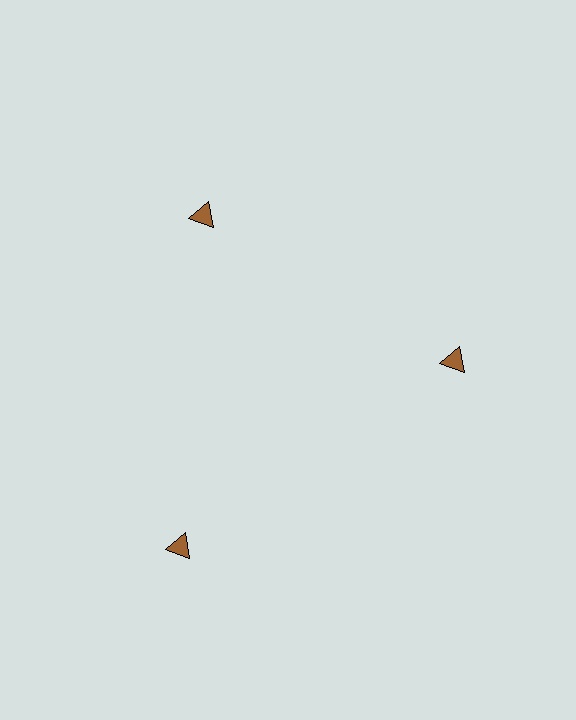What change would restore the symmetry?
The symmetry would be restored by moving it inward, back onto the ring so that all 3 triangles sit at equal angles and equal distance from the center.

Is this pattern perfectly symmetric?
No. The 3 brown triangles are arranged in a ring, but one element near the 7 o'clock position is pushed outward from the center, breaking the 3-fold rotational symmetry.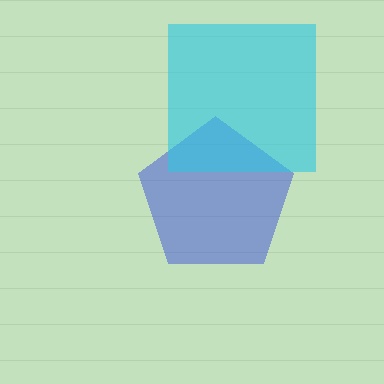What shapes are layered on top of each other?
The layered shapes are: a blue pentagon, a cyan square.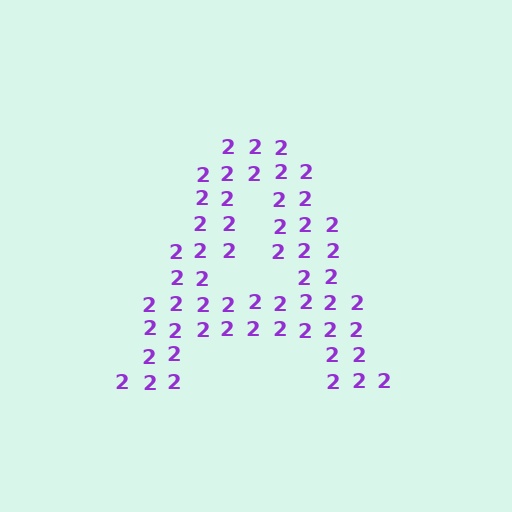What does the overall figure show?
The overall figure shows the letter A.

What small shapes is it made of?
It is made of small digit 2's.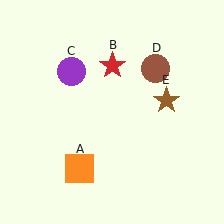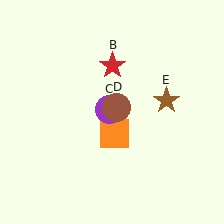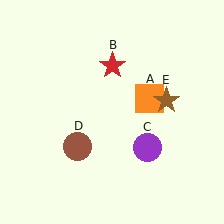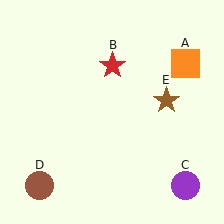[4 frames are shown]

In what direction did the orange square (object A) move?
The orange square (object A) moved up and to the right.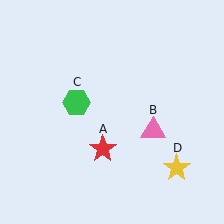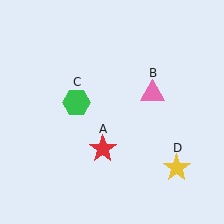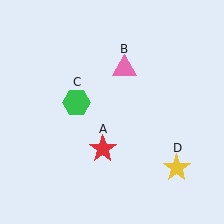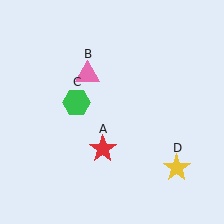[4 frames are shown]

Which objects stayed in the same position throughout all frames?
Red star (object A) and green hexagon (object C) and yellow star (object D) remained stationary.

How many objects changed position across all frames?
1 object changed position: pink triangle (object B).